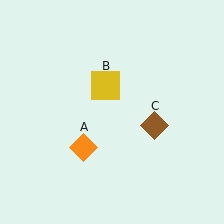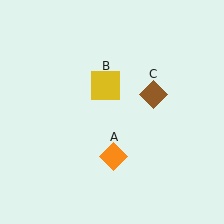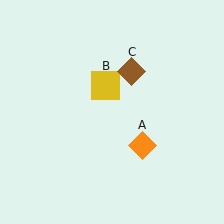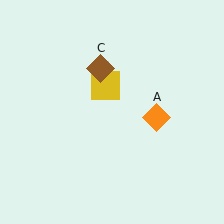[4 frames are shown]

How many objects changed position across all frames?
2 objects changed position: orange diamond (object A), brown diamond (object C).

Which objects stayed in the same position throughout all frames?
Yellow square (object B) remained stationary.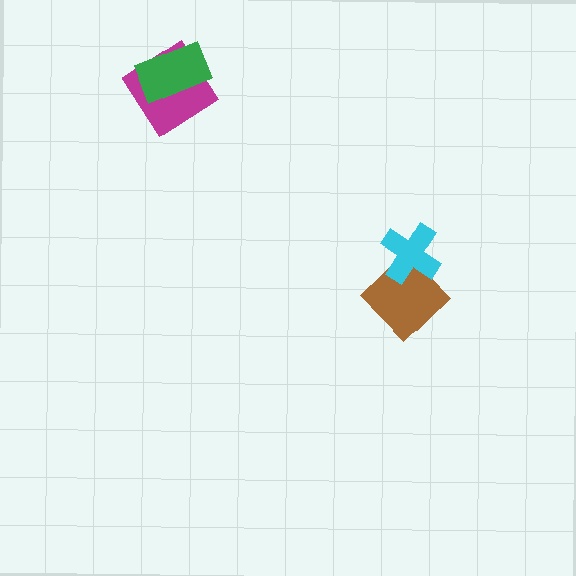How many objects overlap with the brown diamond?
1 object overlaps with the brown diamond.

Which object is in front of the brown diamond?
The cyan cross is in front of the brown diamond.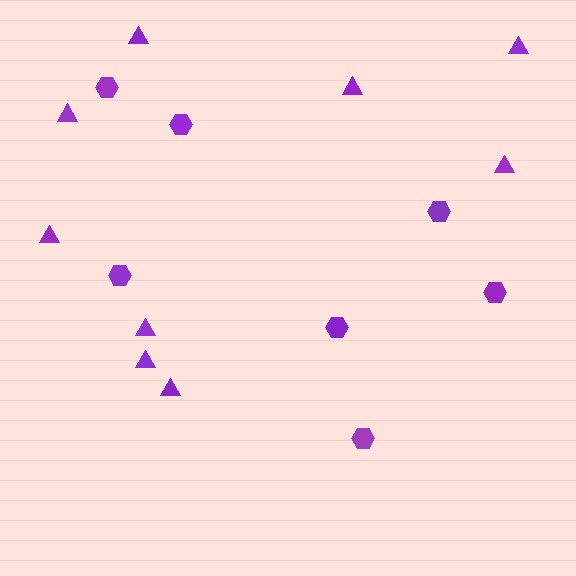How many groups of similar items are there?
There are 2 groups: one group of triangles (9) and one group of hexagons (7).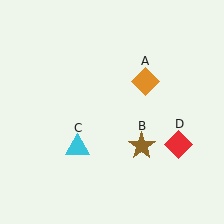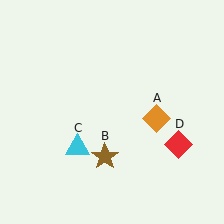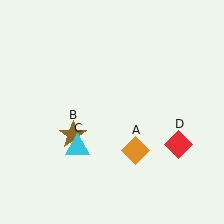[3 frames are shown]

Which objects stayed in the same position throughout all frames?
Cyan triangle (object C) and red diamond (object D) remained stationary.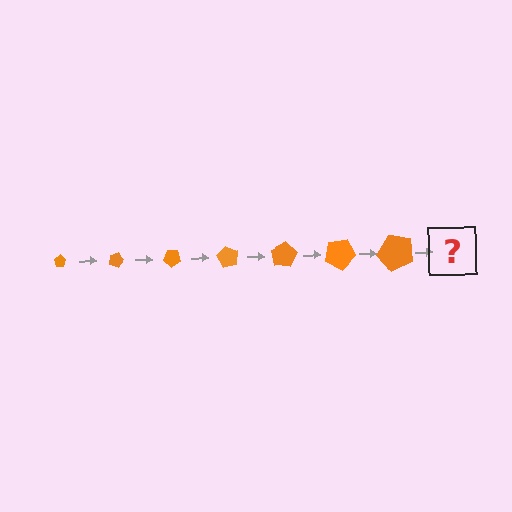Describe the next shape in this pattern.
It should be a pentagon, larger than the previous one and rotated 140 degrees from the start.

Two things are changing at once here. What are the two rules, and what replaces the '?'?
The two rules are that the pentagon grows larger each step and it rotates 20 degrees each step. The '?' should be a pentagon, larger than the previous one and rotated 140 degrees from the start.